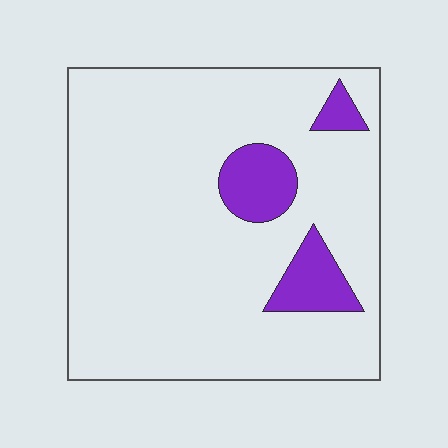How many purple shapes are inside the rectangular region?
3.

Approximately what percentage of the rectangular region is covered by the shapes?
Approximately 10%.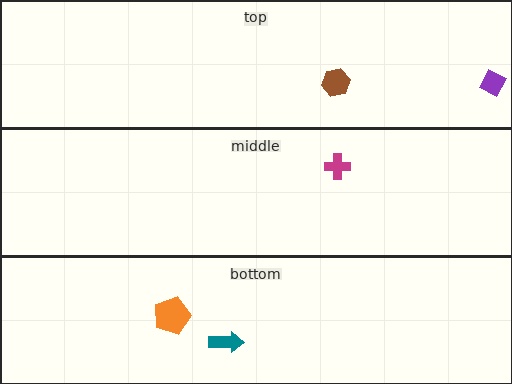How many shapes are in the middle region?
1.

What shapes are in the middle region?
The magenta cross.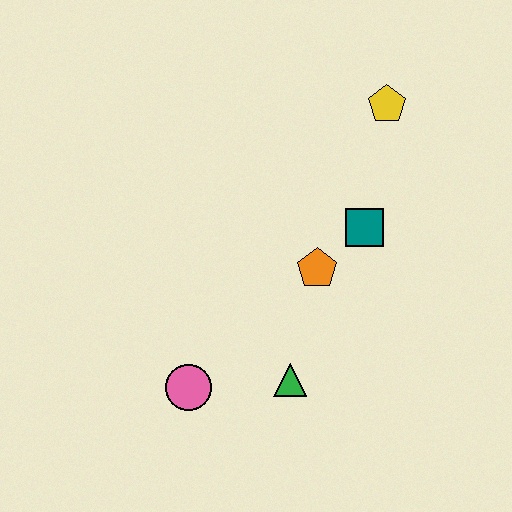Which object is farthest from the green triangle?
The yellow pentagon is farthest from the green triangle.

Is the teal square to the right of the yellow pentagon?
No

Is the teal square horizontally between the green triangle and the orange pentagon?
No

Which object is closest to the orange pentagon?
The teal square is closest to the orange pentagon.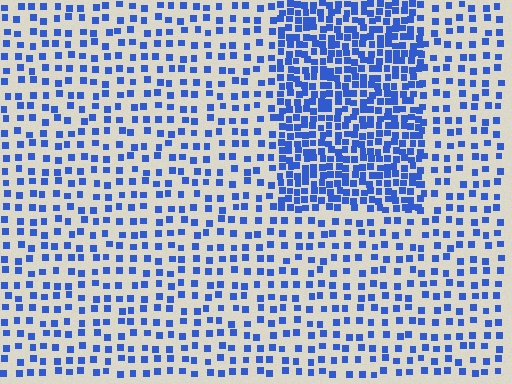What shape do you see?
I see a rectangle.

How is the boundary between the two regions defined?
The boundary is defined by a change in element density (approximately 2.4x ratio). All elements are the same color, size, and shape.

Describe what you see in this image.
The image contains small blue elements arranged at two different densities. A rectangle-shaped region is visible where the elements are more densely packed than the surrounding area.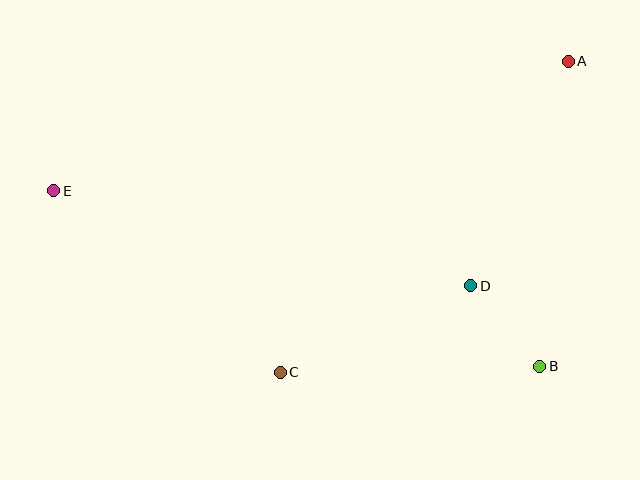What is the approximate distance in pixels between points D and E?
The distance between D and E is approximately 428 pixels.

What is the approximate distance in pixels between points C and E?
The distance between C and E is approximately 290 pixels.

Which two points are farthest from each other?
Points A and E are farthest from each other.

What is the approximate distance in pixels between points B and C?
The distance between B and C is approximately 259 pixels.